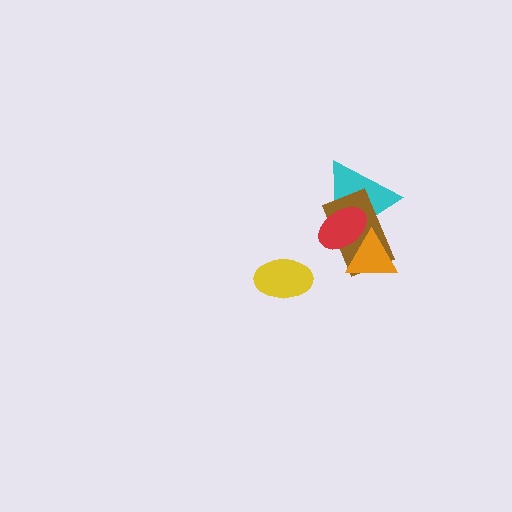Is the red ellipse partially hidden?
No, no other shape covers it.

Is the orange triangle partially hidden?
Yes, it is partially covered by another shape.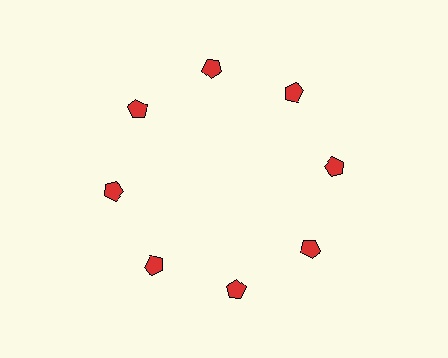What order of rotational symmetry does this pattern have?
This pattern has 8-fold rotational symmetry.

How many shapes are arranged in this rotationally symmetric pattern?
There are 8 shapes, arranged in 8 groups of 1.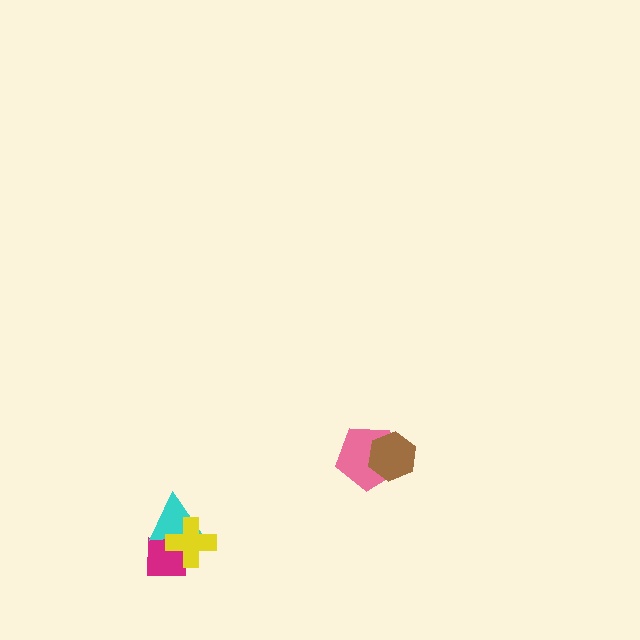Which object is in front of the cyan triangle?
The yellow cross is in front of the cyan triangle.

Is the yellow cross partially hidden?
No, no other shape covers it.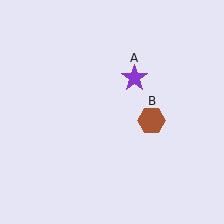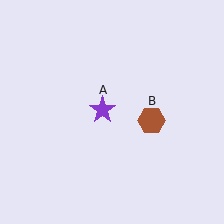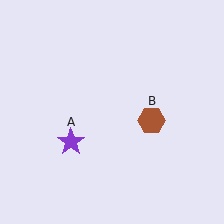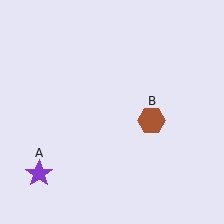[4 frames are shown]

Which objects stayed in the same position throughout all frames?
Brown hexagon (object B) remained stationary.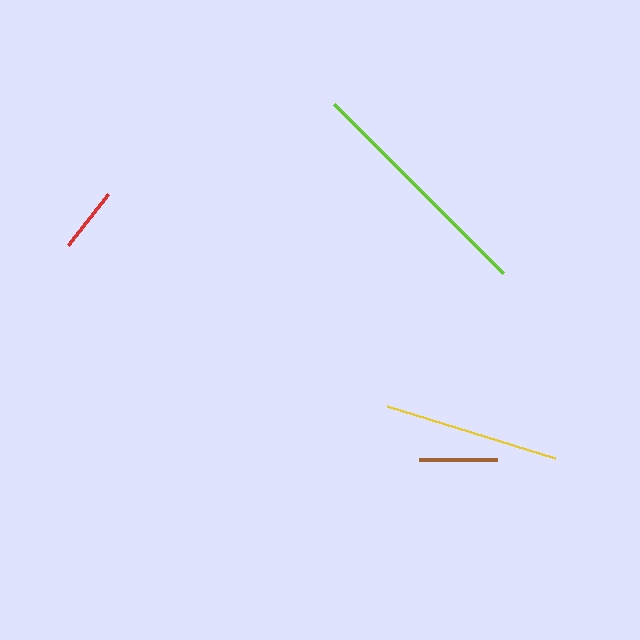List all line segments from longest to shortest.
From longest to shortest: lime, yellow, brown, red.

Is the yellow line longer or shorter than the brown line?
The yellow line is longer than the brown line.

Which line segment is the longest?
The lime line is the longest at approximately 239 pixels.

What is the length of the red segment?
The red segment is approximately 65 pixels long.